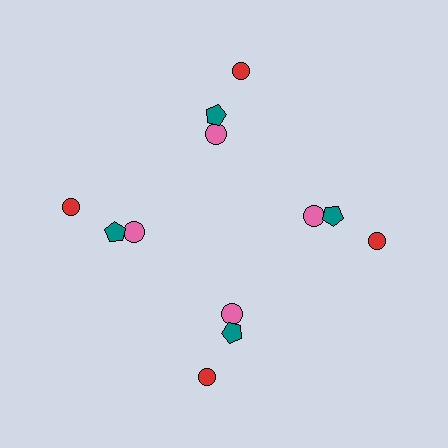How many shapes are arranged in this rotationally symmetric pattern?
There are 12 shapes, arranged in 4 groups of 3.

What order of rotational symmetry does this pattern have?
This pattern has 4-fold rotational symmetry.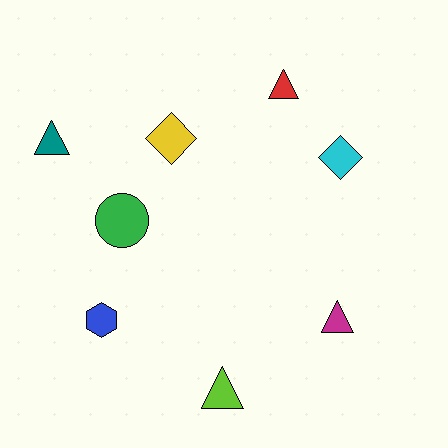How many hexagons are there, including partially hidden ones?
There is 1 hexagon.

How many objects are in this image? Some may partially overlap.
There are 8 objects.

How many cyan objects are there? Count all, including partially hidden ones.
There is 1 cyan object.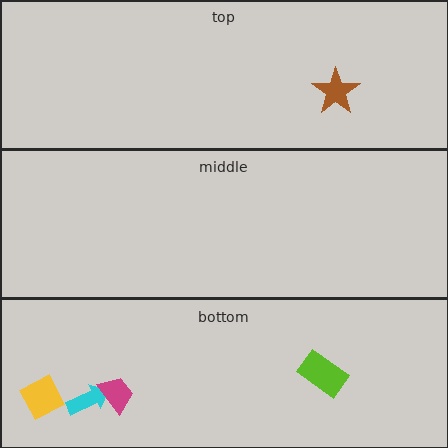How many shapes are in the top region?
1.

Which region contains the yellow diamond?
The bottom region.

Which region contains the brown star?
The top region.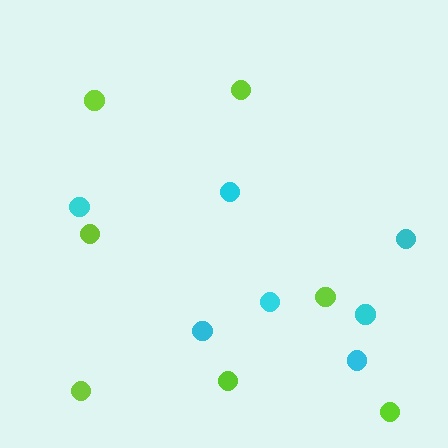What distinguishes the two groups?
There are 2 groups: one group of lime circles (7) and one group of cyan circles (7).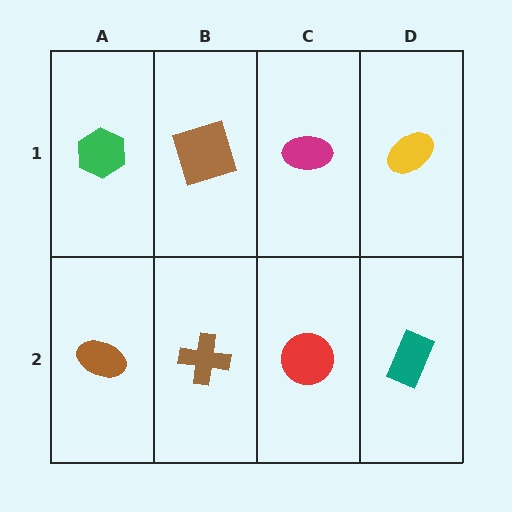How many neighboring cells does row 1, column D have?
2.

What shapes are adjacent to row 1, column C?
A red circle (row 2, column C), a brown square (row 1, column B), a yellow ellipse (row 1, column D).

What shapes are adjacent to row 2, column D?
A yellow ellipse (row 1, column D), a red circle (row 2, column C).